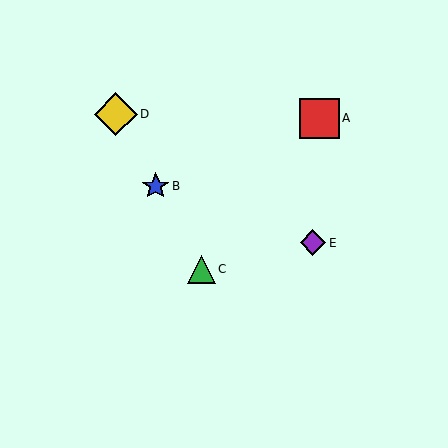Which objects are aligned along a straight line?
Objects B, C, D are aligned along a straight line.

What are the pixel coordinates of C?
Object C is at (201, 269).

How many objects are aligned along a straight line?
3 objects (B, C, D) are aligned along a straight line.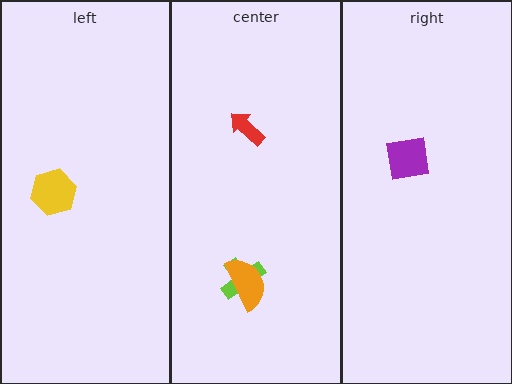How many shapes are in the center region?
3.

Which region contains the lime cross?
The center region.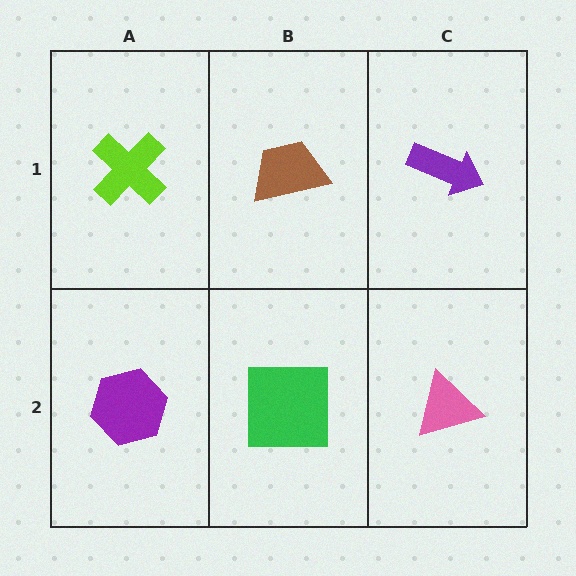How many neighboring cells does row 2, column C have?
2.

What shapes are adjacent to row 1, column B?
A green square (row 2, column B), a lime cross (row 1, column A), a purple arrow (row 1, column C).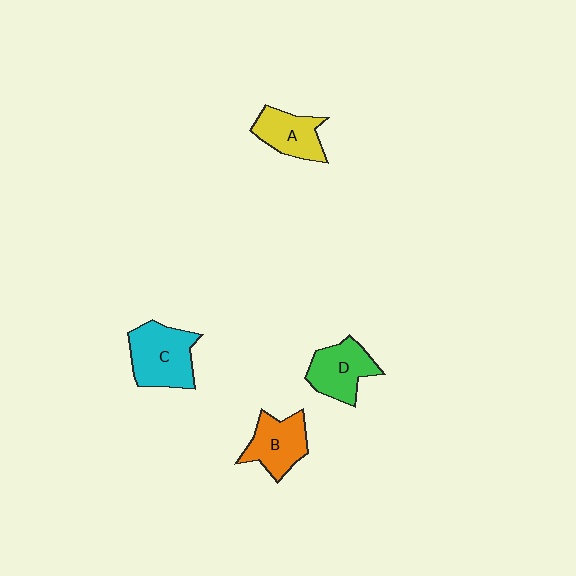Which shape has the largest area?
Shape C (cyan).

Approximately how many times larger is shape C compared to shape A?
Approximately 1.4 times.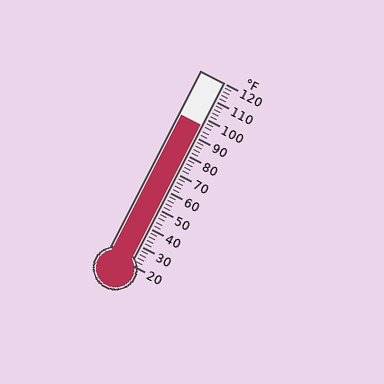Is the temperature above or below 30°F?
The temperature is above 30°F.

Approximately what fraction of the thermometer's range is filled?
The thermometer is filled to approximately 75% of its range.